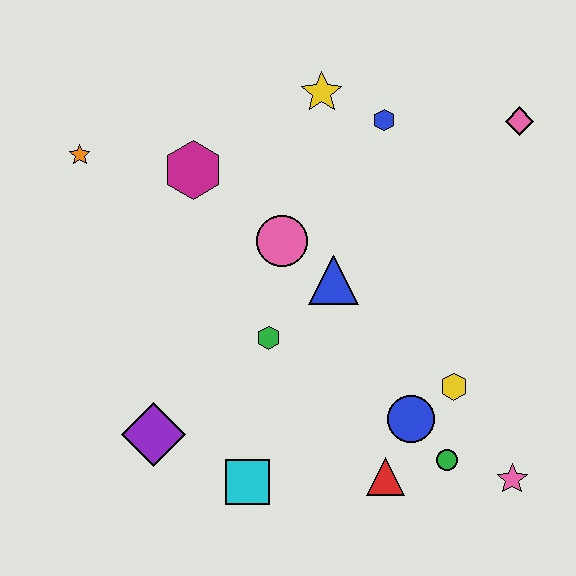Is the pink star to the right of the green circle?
Yes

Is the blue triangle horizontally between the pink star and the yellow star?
Yes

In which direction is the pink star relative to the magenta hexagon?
The pink star is to the right of the magenta hexagon.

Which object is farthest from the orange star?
The pink star is farthest from the orange star.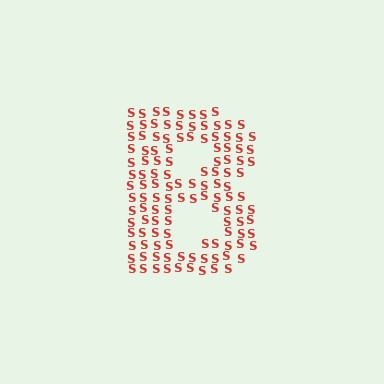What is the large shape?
The large shape is the letter B.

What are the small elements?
The small elements are letter S's.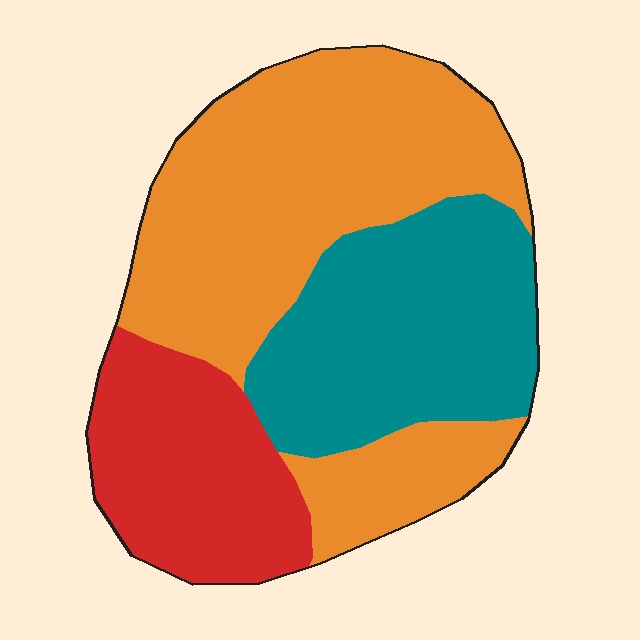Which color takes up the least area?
Red, at roughly 20%.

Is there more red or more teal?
Teal.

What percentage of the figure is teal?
Teal takes up between a quarter and a half of the figure.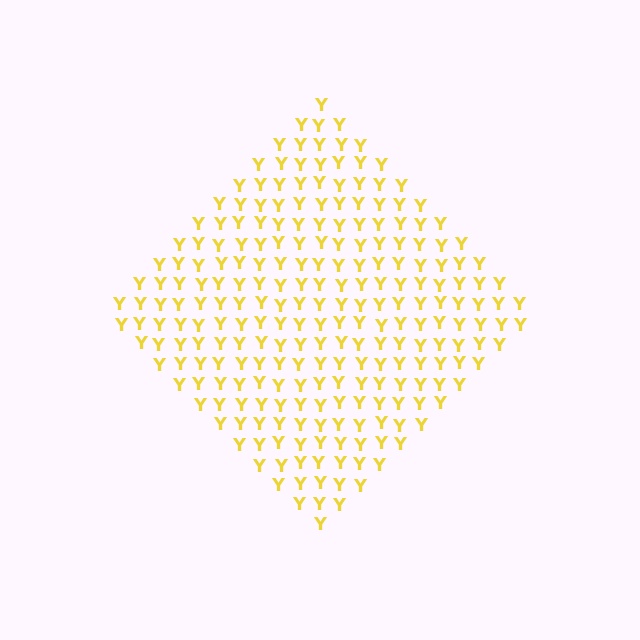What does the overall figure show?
The overall figure shows a diamond.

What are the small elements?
The small elements are letter Y's.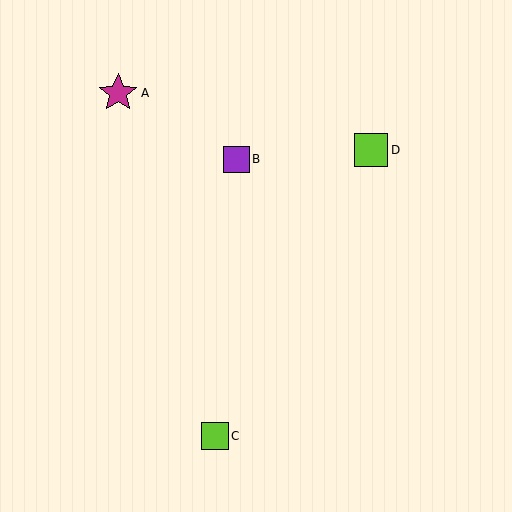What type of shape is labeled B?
Shape B is a purple square.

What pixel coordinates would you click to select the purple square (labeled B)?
Click at (236, 159) to select the purple square B.